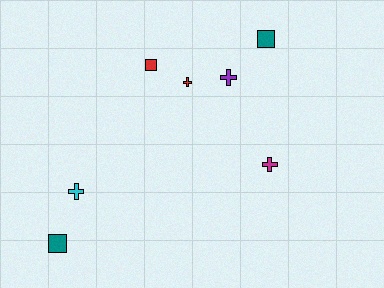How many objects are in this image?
There are 7 objects.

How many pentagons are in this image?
There are no pentagons.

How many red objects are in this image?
There are 2 red objects.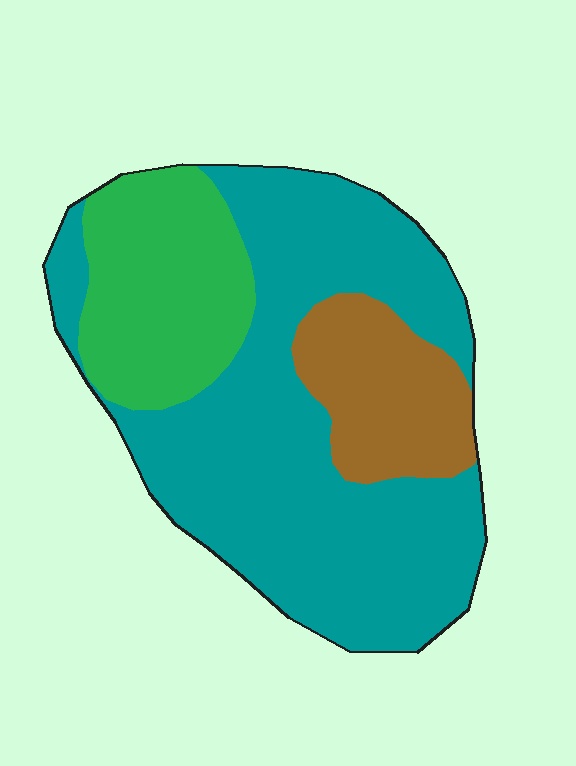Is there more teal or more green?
Teal.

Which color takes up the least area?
Brown, at roughly 15%.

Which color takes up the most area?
Teal, at roughly 60%.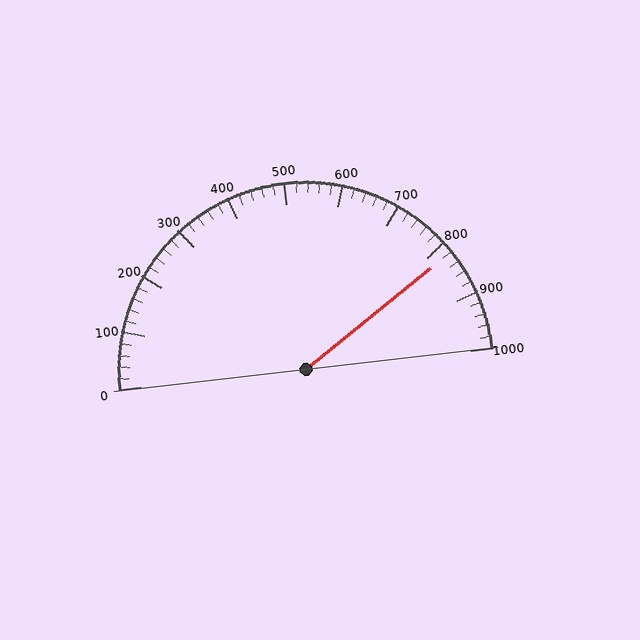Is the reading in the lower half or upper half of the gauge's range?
The reading is in the upper half of the range (0 to 1000).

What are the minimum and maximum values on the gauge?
The gauge ranges from 0 to 1000.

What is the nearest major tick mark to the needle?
The nearest major tick mark is 800.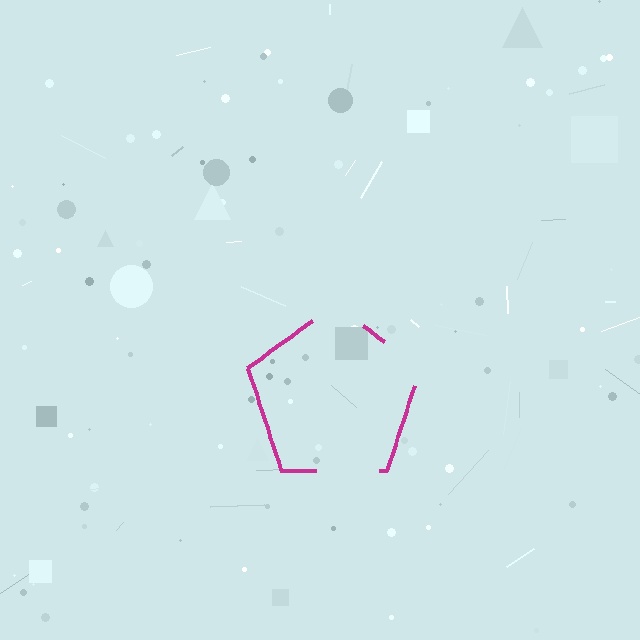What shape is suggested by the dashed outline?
The dashed outline suggests a pentagon.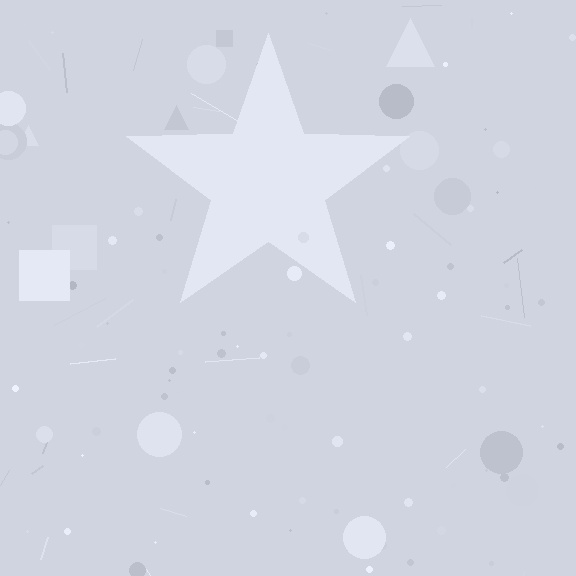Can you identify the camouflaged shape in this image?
The camouflaged shape is a star.